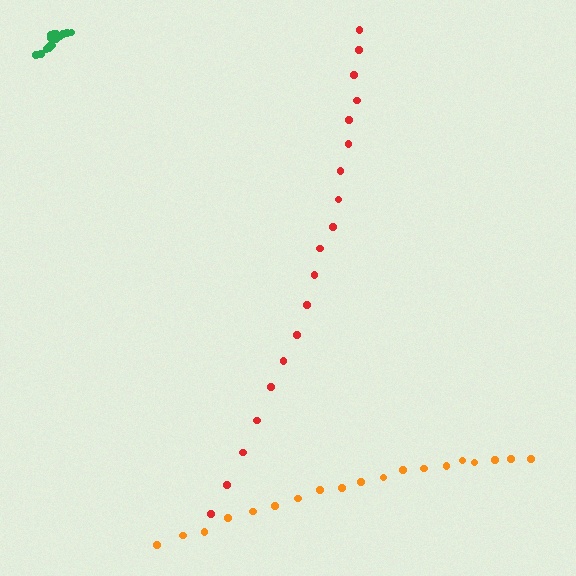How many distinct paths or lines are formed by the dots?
There are 3 distinct paths.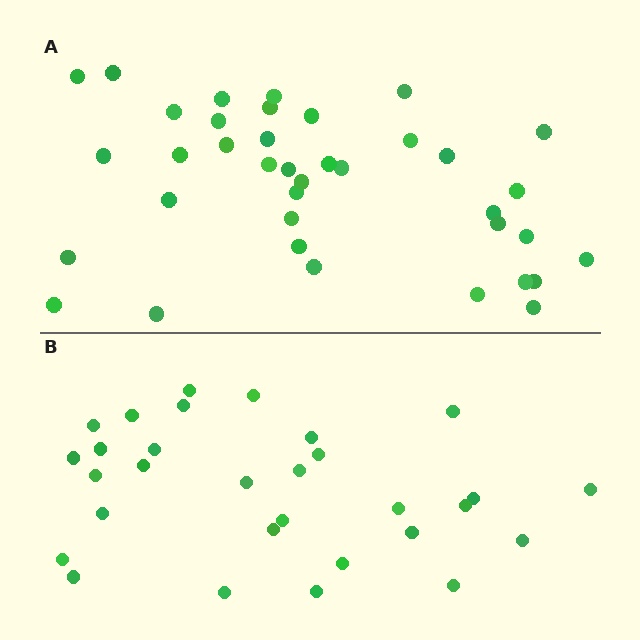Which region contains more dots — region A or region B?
Region A (the top region) has more dots.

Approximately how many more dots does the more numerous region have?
Region A has roughly 8 or so more dots than region B.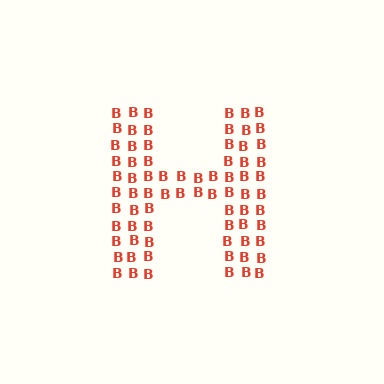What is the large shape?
The large shape is the letter H.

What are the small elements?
The small elements are letter B's.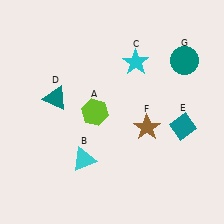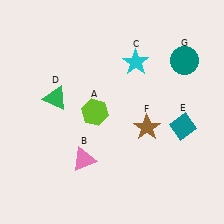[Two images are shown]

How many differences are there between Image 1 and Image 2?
There are 2 differences between the two images.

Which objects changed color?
B changed from cyan to pink. D changed from teal to green.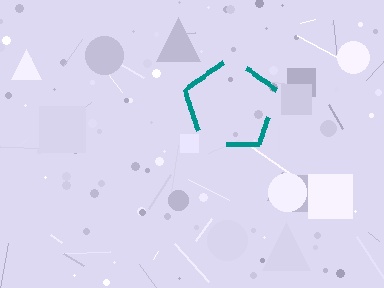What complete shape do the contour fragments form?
The contour fragments form a pentagon.